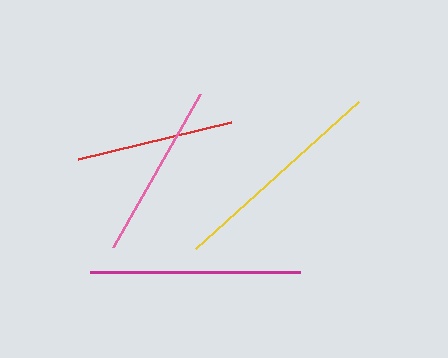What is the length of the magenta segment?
The magenta segment is approximately 210 pixels long.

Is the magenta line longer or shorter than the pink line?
The magenta line is longer than the pink line.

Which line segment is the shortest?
The red line is the shortest at approximately 158 pixels.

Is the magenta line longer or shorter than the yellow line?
The yellow line is longer than the magenta line.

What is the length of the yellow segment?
The yellow segment is approximately 219 pixels long.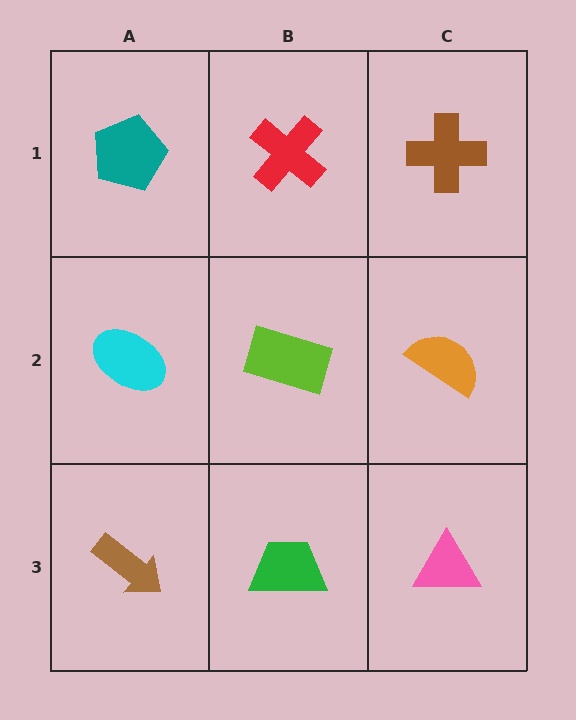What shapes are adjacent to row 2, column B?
A red cross (row 1, column B), a green trapezoid (row 3, column B), a cyan ellipse (row 2, column A), an orange semicircle (row 2, column C).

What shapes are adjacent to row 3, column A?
A cyan ellipse (row 2, column A), a green trapezoid (row 3, column B).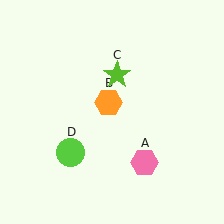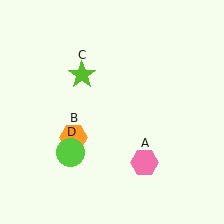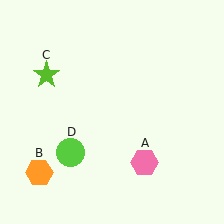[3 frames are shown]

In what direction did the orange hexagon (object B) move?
The orange hexagon (object B) moved down and to the left.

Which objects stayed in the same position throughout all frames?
Pink hexagon (object A) and lime circle (object D) remained stationary.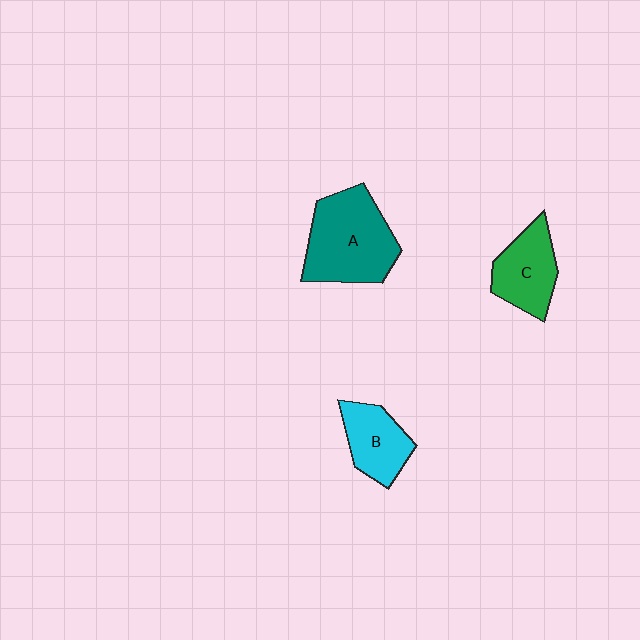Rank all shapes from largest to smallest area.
From largest to smallest: A (teal), C (green), B (cyan).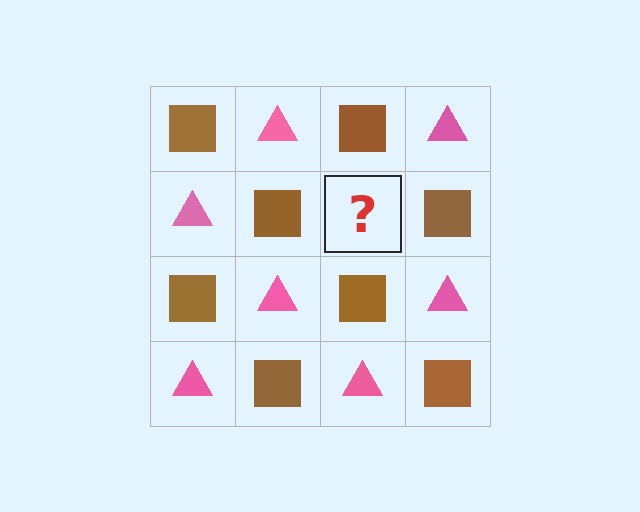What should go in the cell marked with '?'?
The missing cell should contain a pink triangle.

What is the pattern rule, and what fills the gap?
The rule is that it alternates brown square and pink triangle in a checkerboard pattern. The gap should be filled with a pink triangle.